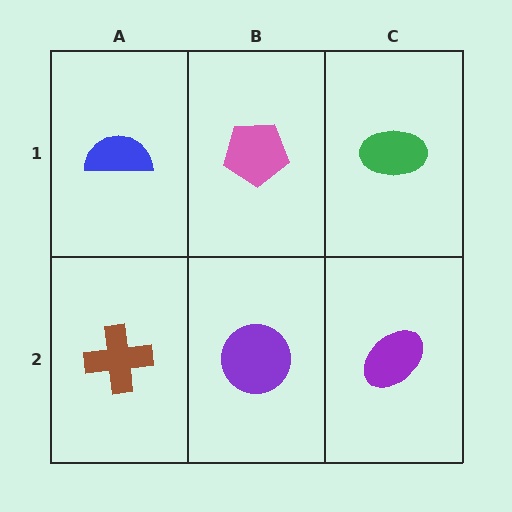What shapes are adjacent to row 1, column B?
A purple circle (row 2, column B), a blue semicircle (row 1, column A), a green ellipse (row 1, column C).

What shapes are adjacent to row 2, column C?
A green ellipse (row 1, column C), a purple circle (row 2, column B).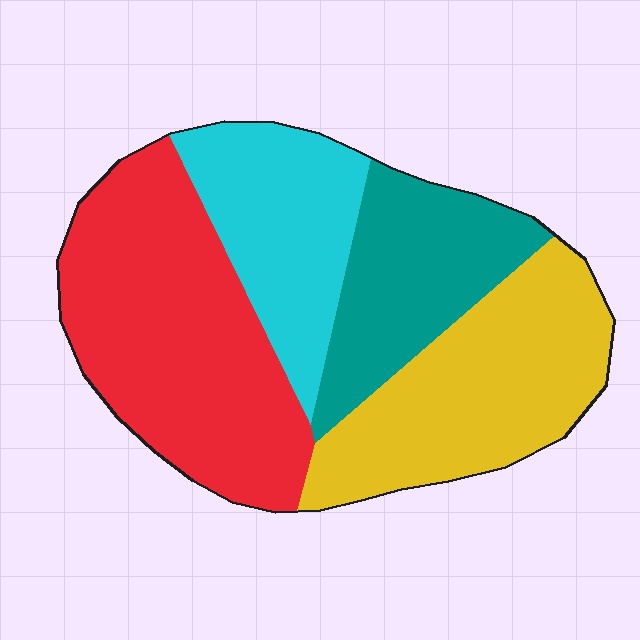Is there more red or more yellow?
Red.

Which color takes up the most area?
Red, at roughly 35%.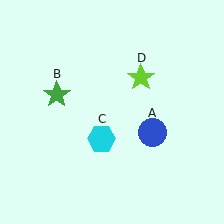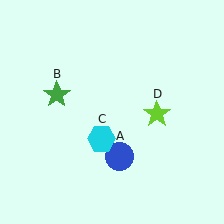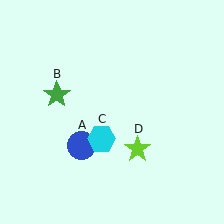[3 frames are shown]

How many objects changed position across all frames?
2 objects changed position: blue circle (object A), lime star (object D).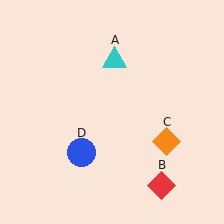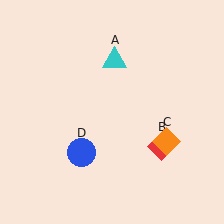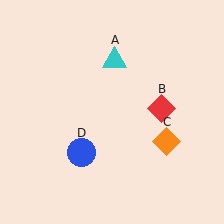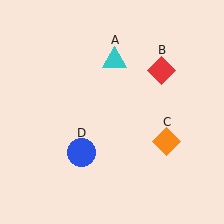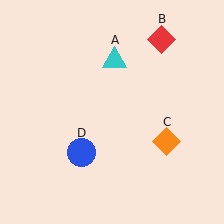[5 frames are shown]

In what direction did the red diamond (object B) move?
The red diamond (object B) moved up.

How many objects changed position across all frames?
1 object changed position: red diamond (object B).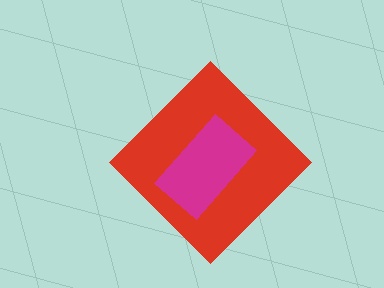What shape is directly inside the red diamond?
The magenta rectangle.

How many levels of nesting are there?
2.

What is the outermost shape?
The red diamond.